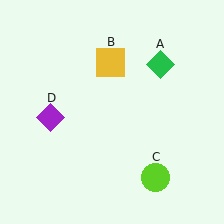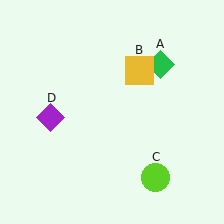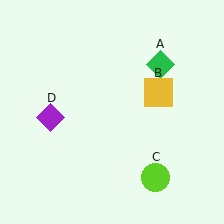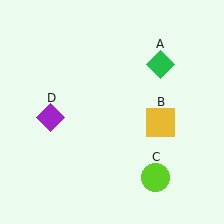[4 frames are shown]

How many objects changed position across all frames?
1 object changed position: yellow square (object B).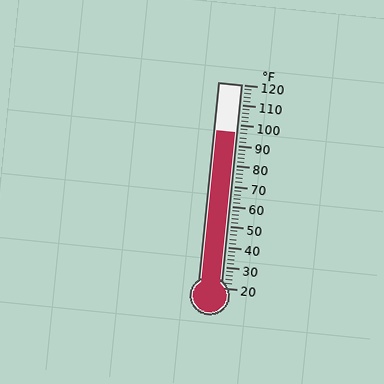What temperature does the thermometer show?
The thermometer shows approximately 96°F.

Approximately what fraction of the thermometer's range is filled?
The thermometer is filled to approximately 75% of its range.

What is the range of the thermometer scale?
The thermometer scale ranges from 20°F to 120°F.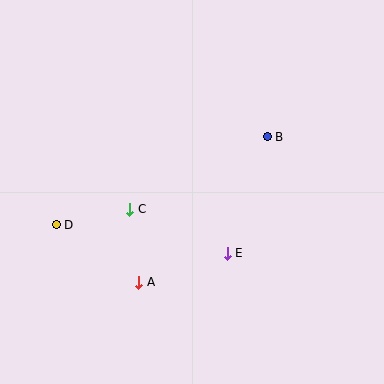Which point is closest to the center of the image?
Point C at (130, 209) is closest to the center.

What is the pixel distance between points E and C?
The distance between E and C is 107 pixels.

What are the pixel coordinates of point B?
Point B is at (267, 137).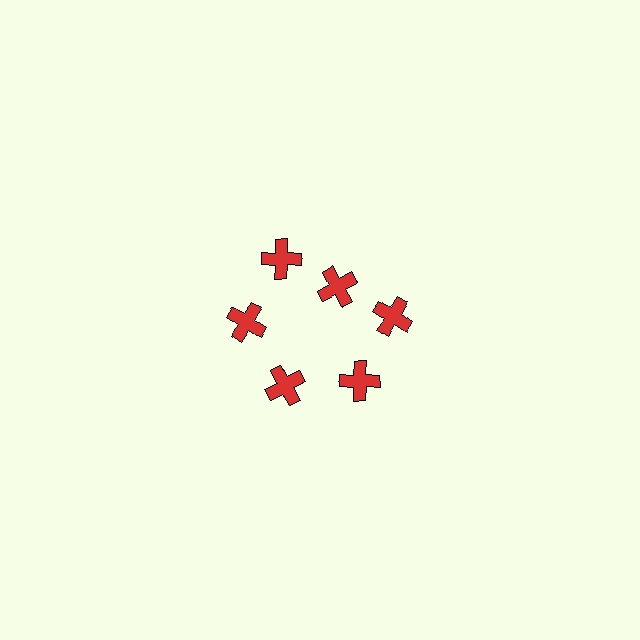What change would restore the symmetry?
The symmetry would be restored by moving it outward, back onto the ring so that all 6 crosses sit at equal angles and equal distance from the center.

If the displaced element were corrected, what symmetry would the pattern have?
It would have 6-fold rotational symmetry — the pattern would map onto itself every 60 degrees.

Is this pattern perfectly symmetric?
No. The 6 red crosses are arranged in a ring, but one element near the 1 o'clock position is pulled inward toward the center, breaking the 6-fold rotational symmetry.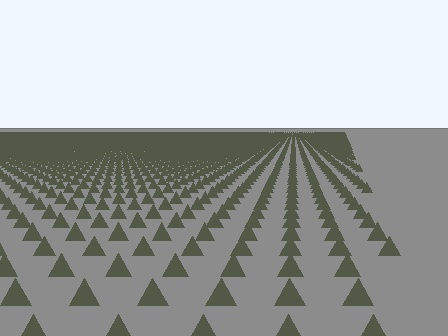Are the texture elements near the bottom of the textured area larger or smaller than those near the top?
Larger. Near the bottom, elements are closer to the viewer and appear at a bigger on-screen size.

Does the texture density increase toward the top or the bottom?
Density increases toward the top.